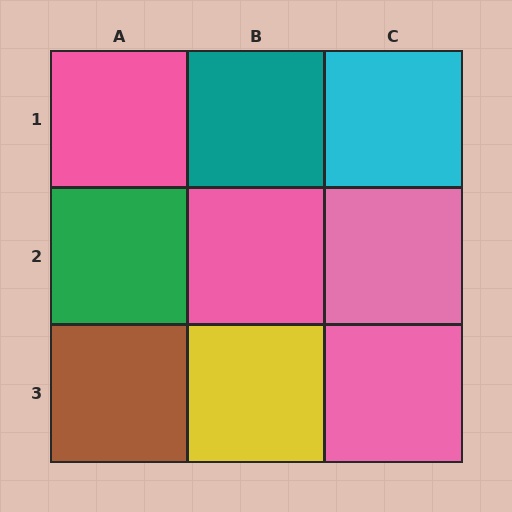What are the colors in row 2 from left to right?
Green, pink, pink.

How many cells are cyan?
1 cell is cyan.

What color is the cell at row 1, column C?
Cyan.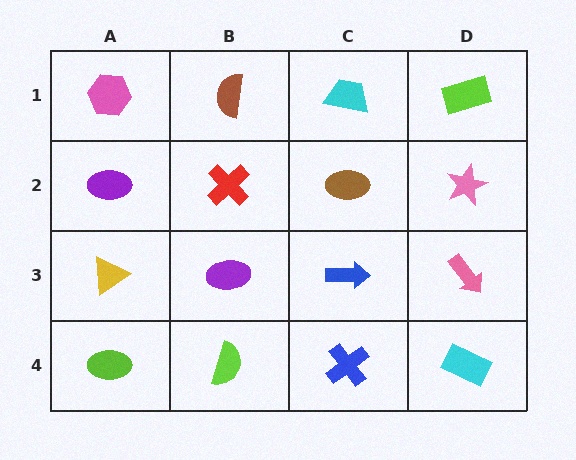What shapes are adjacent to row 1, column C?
A brown ellipse (row 2, column C), a brown semicircle (row 1, column B), a lime rectangle (row 1, column D).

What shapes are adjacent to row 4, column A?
A yellow triangle (row 3, column A), a lime semicircle (row 4, column B).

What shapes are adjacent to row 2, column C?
A cyan trapezoid (row 1, column C), a blue arrow (row 3, column C), a red cross (row 2, column B), a pink star (row 2, column D).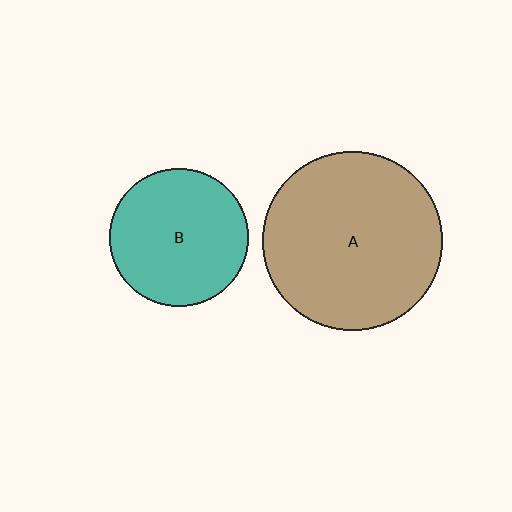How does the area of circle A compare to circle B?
Approximately 1.7 times.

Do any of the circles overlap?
No, none of the circles overlap.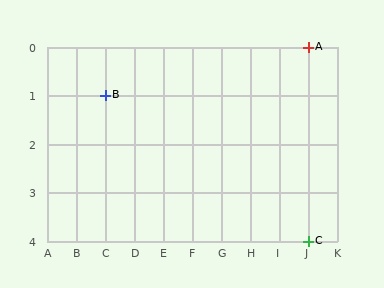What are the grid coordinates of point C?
Point C is at grid coordinates (J, 4).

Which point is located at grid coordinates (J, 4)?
Point C is at (J, 4).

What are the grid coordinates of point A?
Point A is at grid coordinates (J, 0).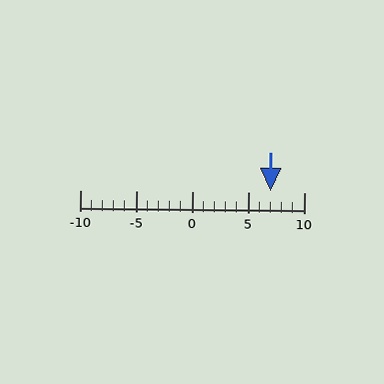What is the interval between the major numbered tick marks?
The major tick marks are spaced 5 units apart.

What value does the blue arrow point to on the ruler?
The blue arrow points to approximately 7.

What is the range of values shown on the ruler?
The ruler shows values from -10 to 10.